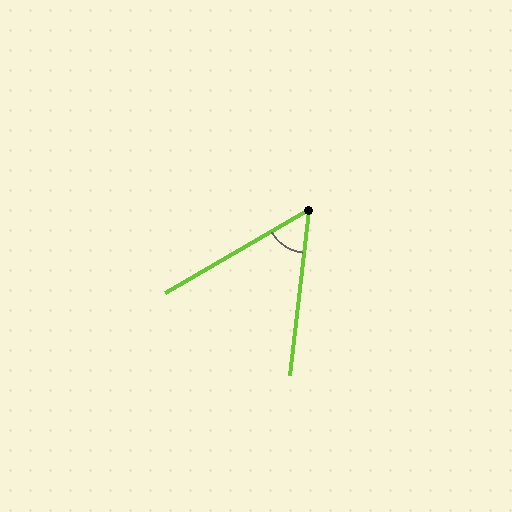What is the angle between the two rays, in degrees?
Approximately 53 degrees.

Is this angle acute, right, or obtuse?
It is acute.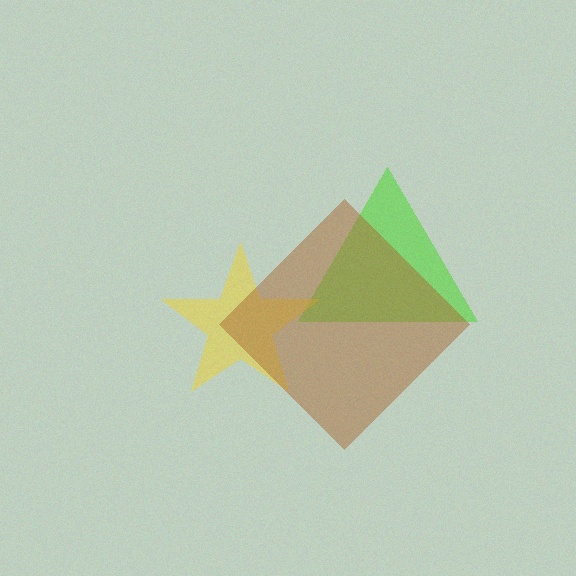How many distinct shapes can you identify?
There are 3 distinct shapes: a lime triangle, a yellow star, a brown diamond.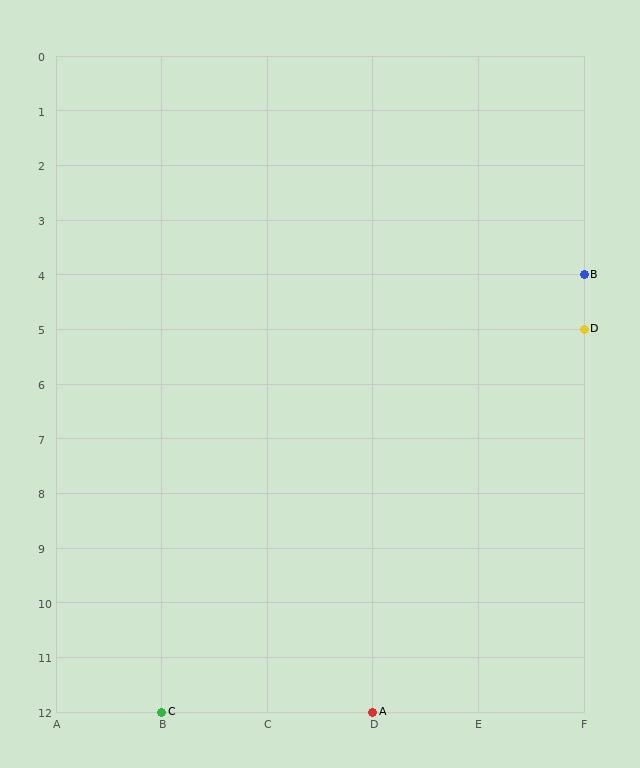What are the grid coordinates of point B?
Point B is at grid coordinates (F, 4).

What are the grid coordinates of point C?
Point C is at grid coordinates (B, 12).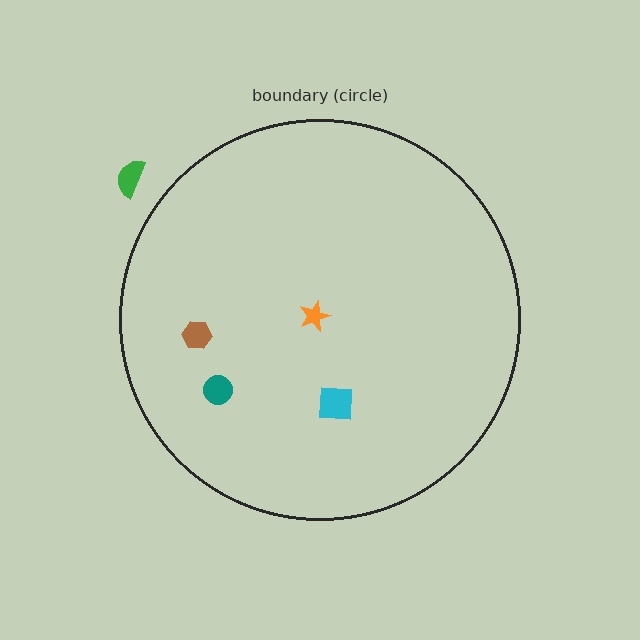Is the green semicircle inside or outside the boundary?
Outside.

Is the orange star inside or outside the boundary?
Inside.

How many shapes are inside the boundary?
4 inside, 1 outside.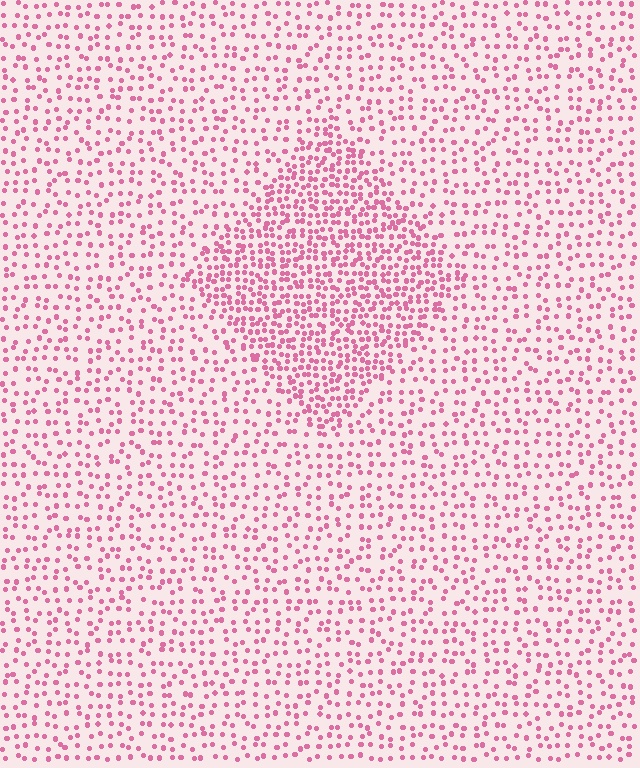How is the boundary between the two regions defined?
The boundary is defined by a change in element density (approximately 2.0x ratio). All elements are the same color, size, and shape.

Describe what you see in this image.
The image contains small pink elements arranged at two different densities. A diamond-shaped region is visible where the elements are more densely packed than the surrounding area.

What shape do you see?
I see a diamond.